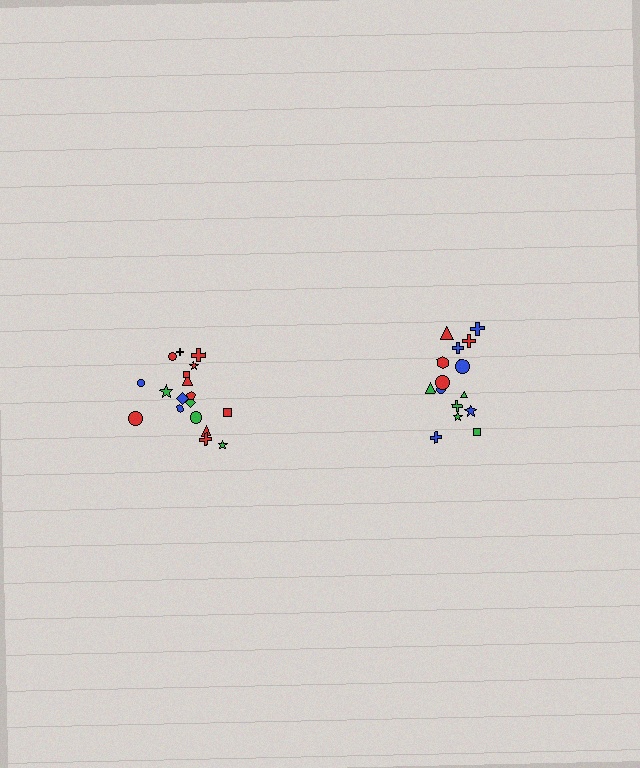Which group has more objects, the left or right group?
The left group.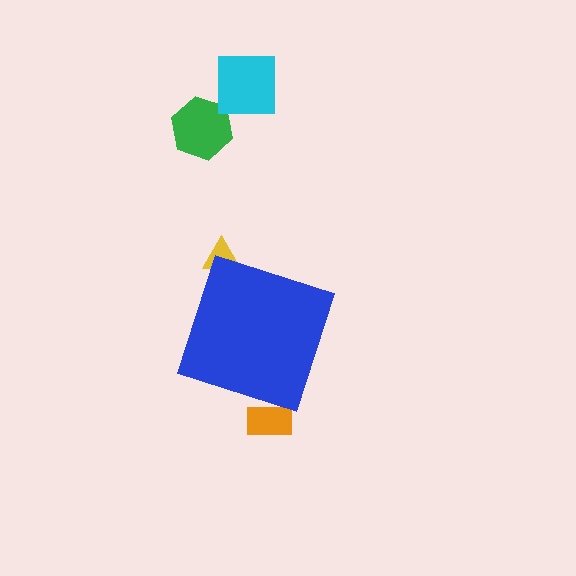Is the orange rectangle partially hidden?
Yes, the orange rectangle is partially hidden behind the blue diamond.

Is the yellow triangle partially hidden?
Yes, the yellow triangle is partially hidden behind the blue diamond.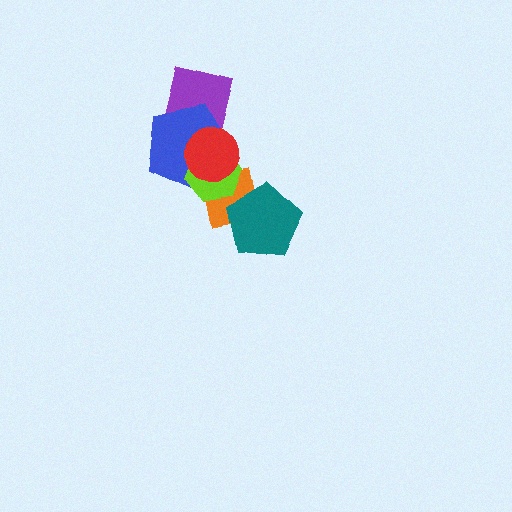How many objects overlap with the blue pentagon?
4 objects overlap with the blue pentagon.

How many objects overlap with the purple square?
1 object overlaps with the purple square.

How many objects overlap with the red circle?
3 objects overlap with the red circle.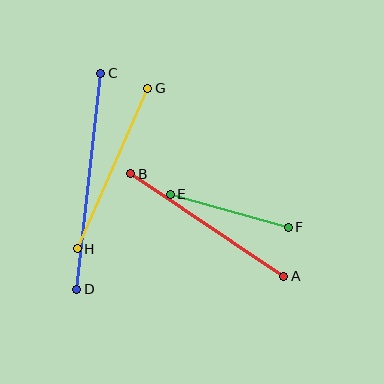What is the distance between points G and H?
The distance is approximately 175 pixels.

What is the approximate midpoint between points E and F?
The midpoint is at approximately (229, 211) pixels.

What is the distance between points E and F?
The distance is approximately 122 pixels.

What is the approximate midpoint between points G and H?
The midpoint is at approximately (113, 168) pixels.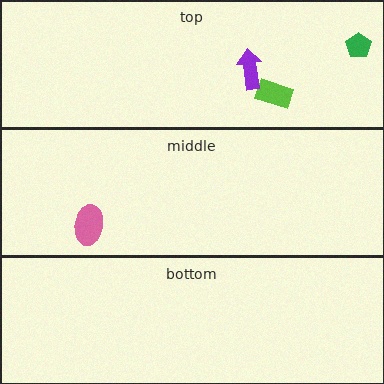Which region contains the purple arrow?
The top region.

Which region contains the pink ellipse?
The middle region.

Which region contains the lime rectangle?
The top region.